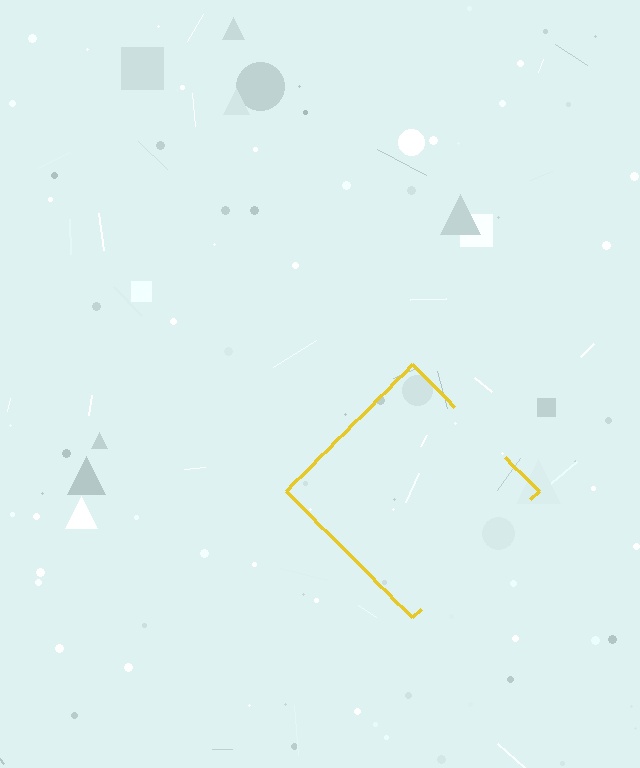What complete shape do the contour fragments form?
The contour fragments form a diamond.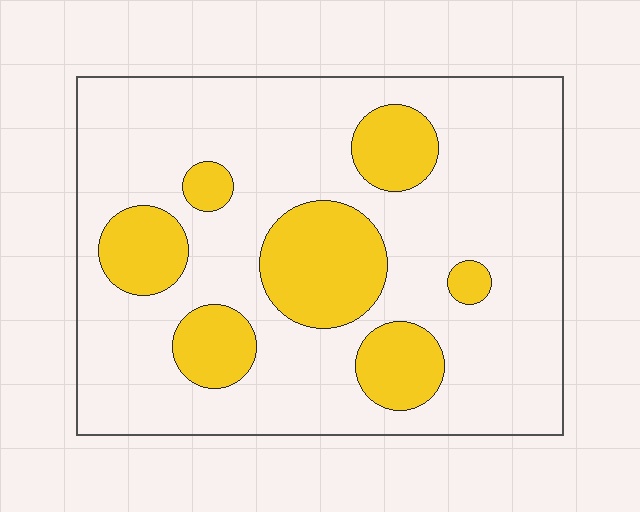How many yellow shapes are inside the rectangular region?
7.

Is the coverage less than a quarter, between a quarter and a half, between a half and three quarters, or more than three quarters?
Less than a quarter.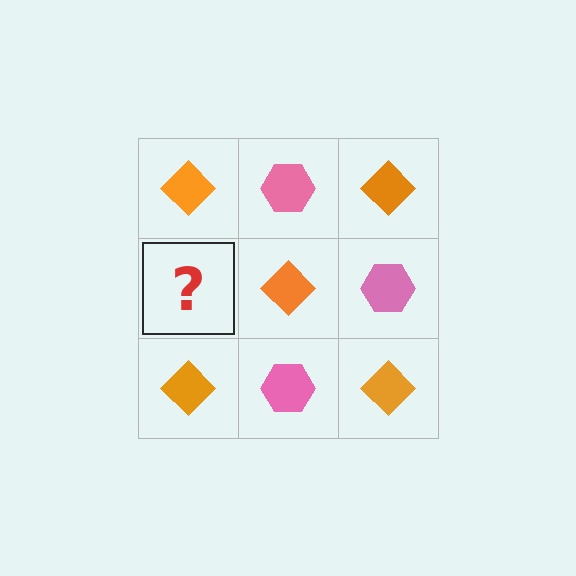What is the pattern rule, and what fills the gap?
The rule is that it alternates orange diamond and pink hexagon in a checkerboard pattern. The gap should be filled with a pink hexagon.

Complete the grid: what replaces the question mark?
The question mark should be replaced with a pink hexagon.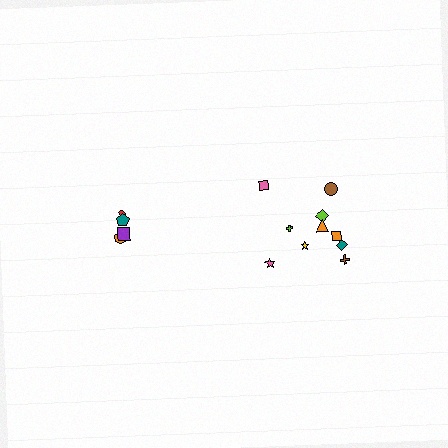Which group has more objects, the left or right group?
The right group.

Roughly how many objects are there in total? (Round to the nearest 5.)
Roughly 15 objects in total.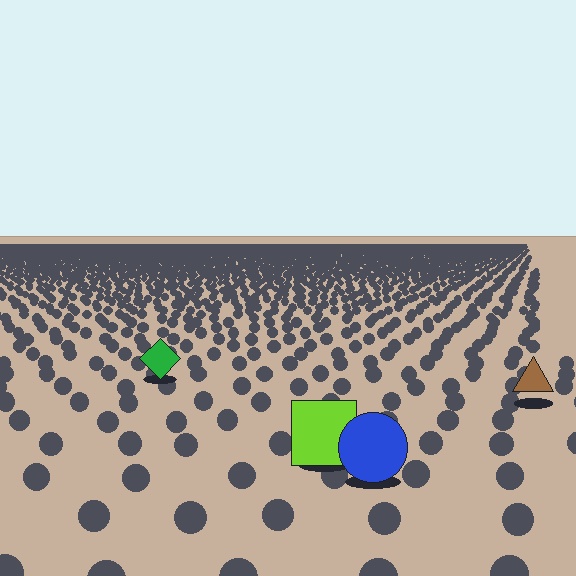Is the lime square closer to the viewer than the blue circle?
No. The blue circle is closer — you can tell from the texture gradient: the ground texture is coarser near it.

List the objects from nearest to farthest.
From nearest to farthest: the blue circle, the lime square, the brown triangle, the green diamond.